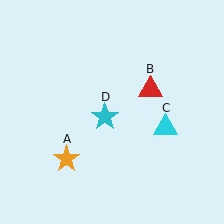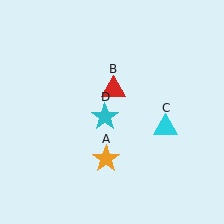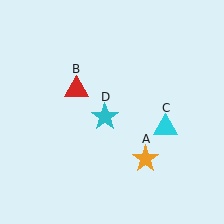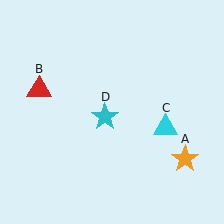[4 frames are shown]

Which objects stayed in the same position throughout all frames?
Cyan triangle (object C) and cyan star (object D) remained stationary.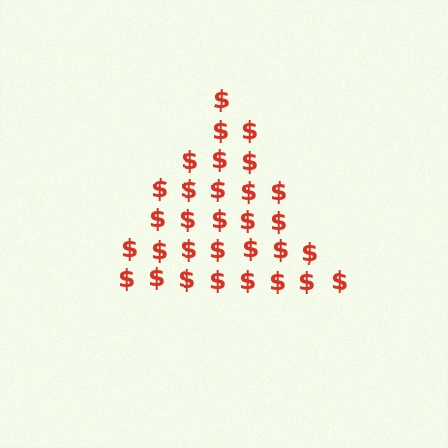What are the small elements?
The small elements are dollar signs.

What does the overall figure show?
The overall figure shows a triangle.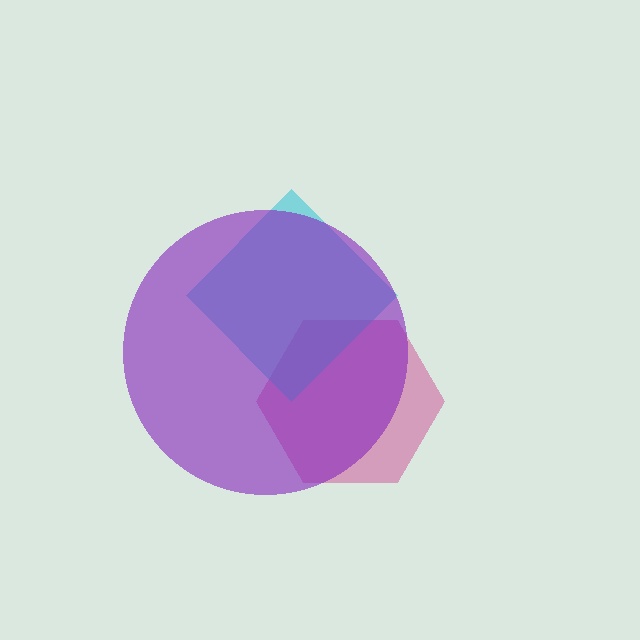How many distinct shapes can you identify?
There are 3 distinct shapes: a magenta hexagon, a cyan diamond, a purple circle.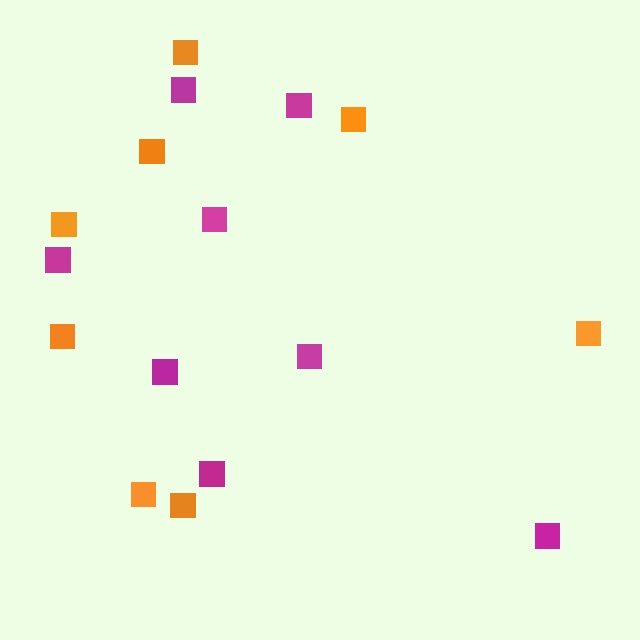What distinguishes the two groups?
There are 2 groups: one group of orange squares (8) and one group of magenta squares (8).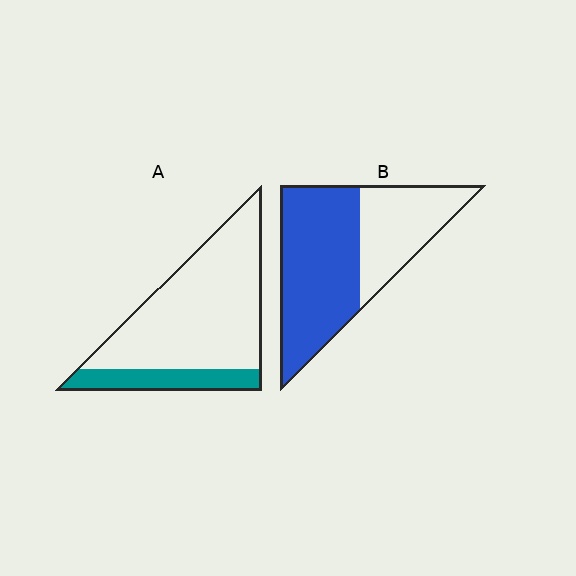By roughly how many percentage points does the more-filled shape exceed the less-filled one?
By roughly 40 percentage points (B over A).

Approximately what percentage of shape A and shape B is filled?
A is approximately 20% and B is approximately 60%.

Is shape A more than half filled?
No.